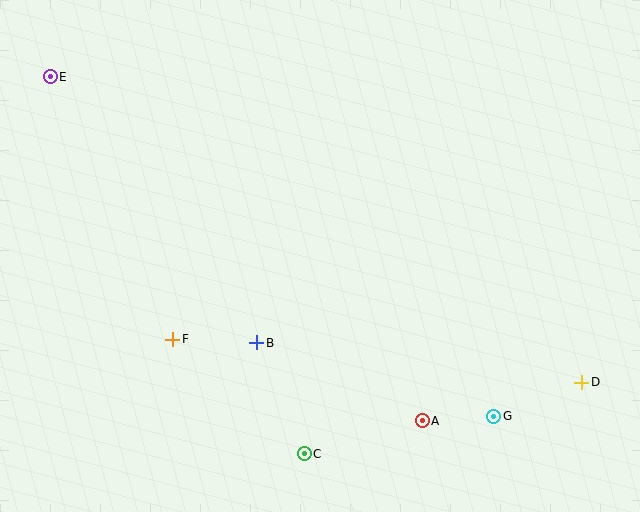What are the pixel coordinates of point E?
Point E is at (50, 77).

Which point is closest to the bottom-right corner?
Point D is closest to the bottom-right corner.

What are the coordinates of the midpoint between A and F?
The midpoint between A and F is at (297, 380).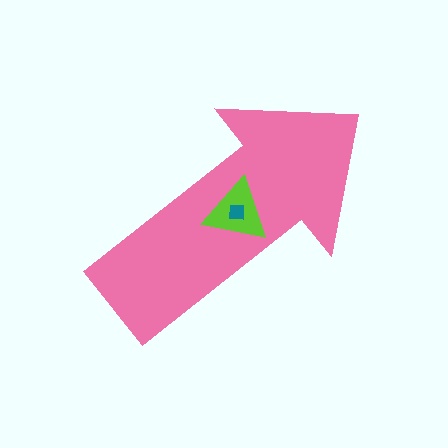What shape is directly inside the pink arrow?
The lime triangle.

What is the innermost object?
The teal square.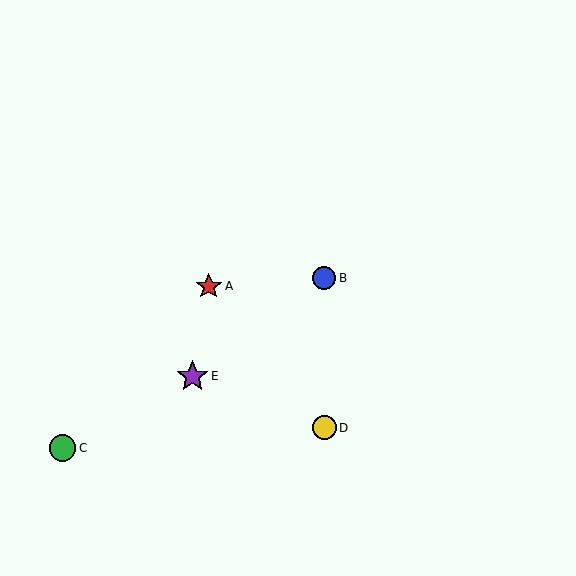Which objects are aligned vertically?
Objects B, D are aligned vertically.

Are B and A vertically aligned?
No, B is at x≈324 and A is at x≈209.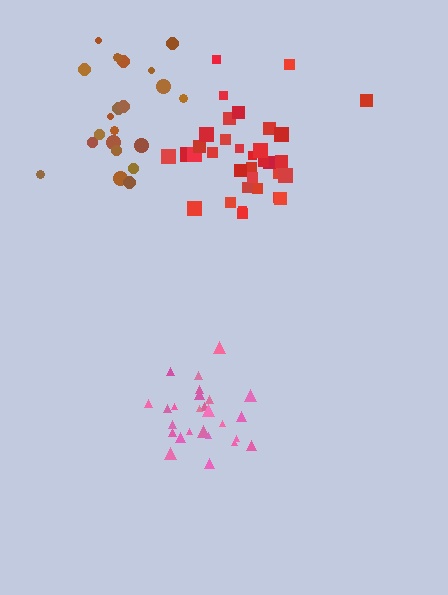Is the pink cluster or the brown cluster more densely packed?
Pink.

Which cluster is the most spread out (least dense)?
Brown.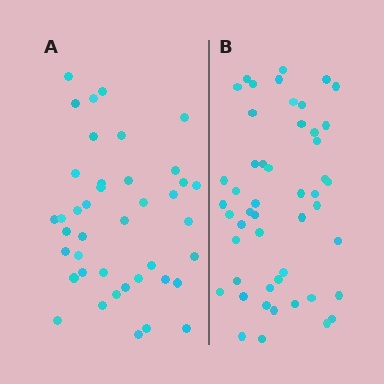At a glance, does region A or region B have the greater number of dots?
Region B (the right region) has more dots.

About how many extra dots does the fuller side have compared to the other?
Region B has roughly 8 or so more dots than region A.